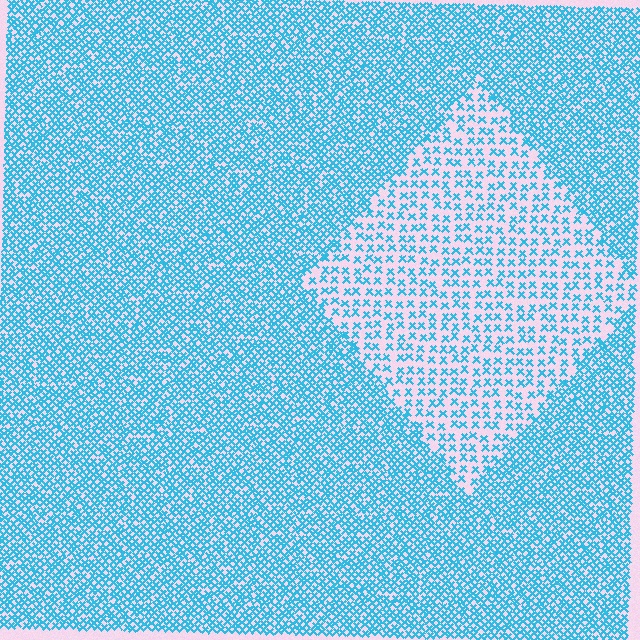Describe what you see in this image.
The image contains small cyan elements arranged at two different densities. A diamond-shaped region is visible where the elements are less densely packed than the surrounding area.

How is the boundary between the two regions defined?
The boundary is defined by a change in element density (approximately 2.3x ratio). All elements are the same color, size, and shape.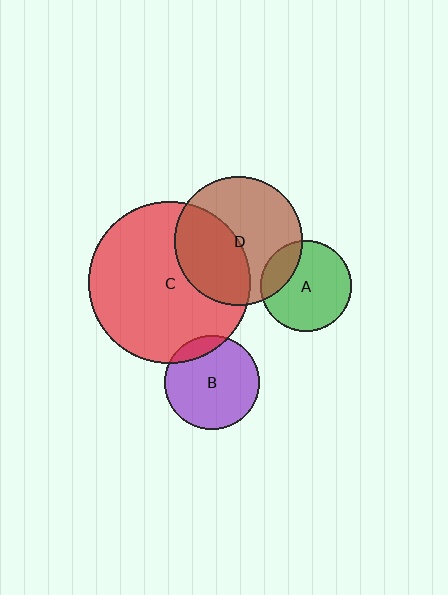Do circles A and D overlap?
Yes.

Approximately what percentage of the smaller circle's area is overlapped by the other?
Approximately 20%.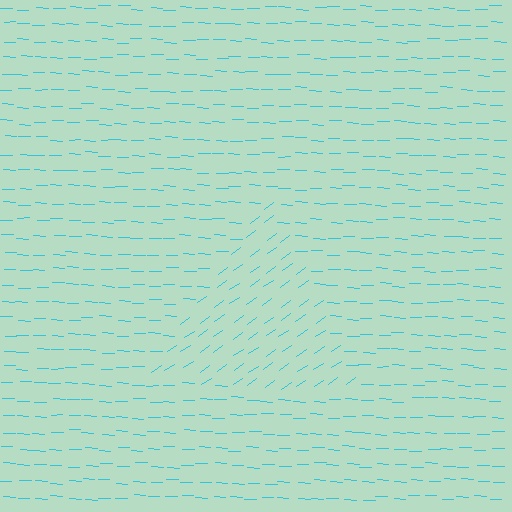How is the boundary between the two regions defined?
The boundary is defined purely by a change in line orientation (approximately 38 degrees difference). All lines are the same color and thickness.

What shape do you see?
I see a triangle.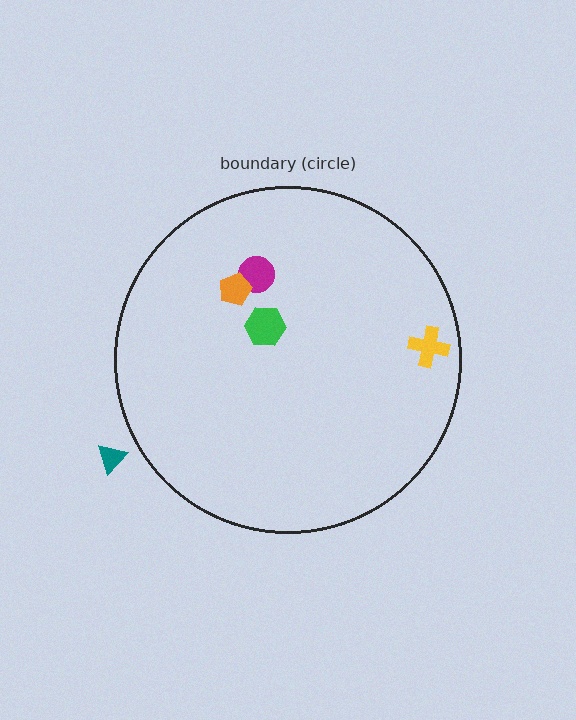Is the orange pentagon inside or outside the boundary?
Inside.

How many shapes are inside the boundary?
4 inside, 1 outside.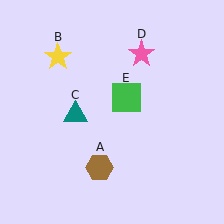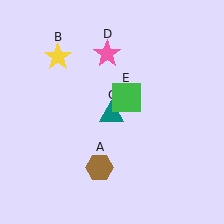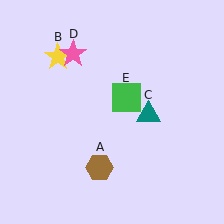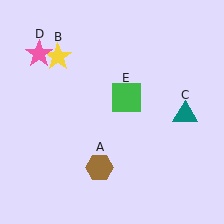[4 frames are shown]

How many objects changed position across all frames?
2 objects changed position: teal triangle (object C), pink star (object D).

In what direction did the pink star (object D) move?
The pink star (object D) moved left.